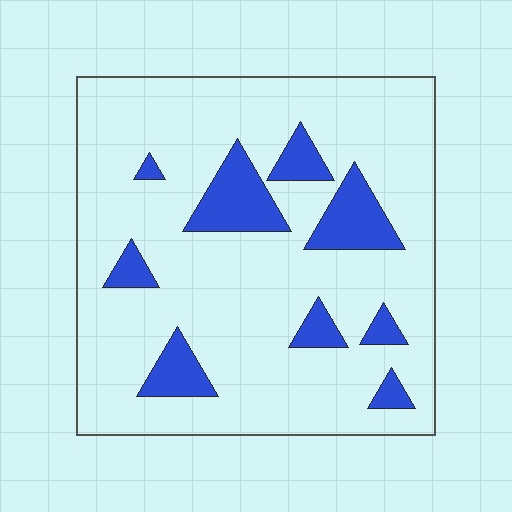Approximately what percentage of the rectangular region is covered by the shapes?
Approximately 15%.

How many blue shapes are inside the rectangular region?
9.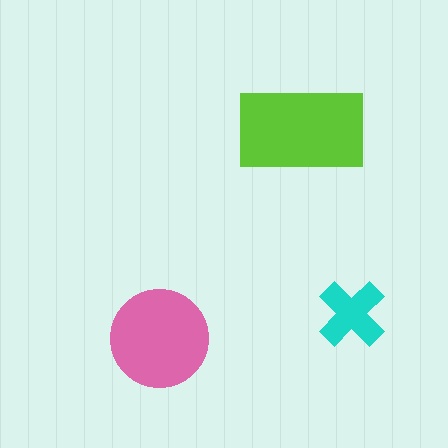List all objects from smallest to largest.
The cyan cross, the pink circle, the lime rectangle.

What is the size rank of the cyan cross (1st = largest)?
3rd.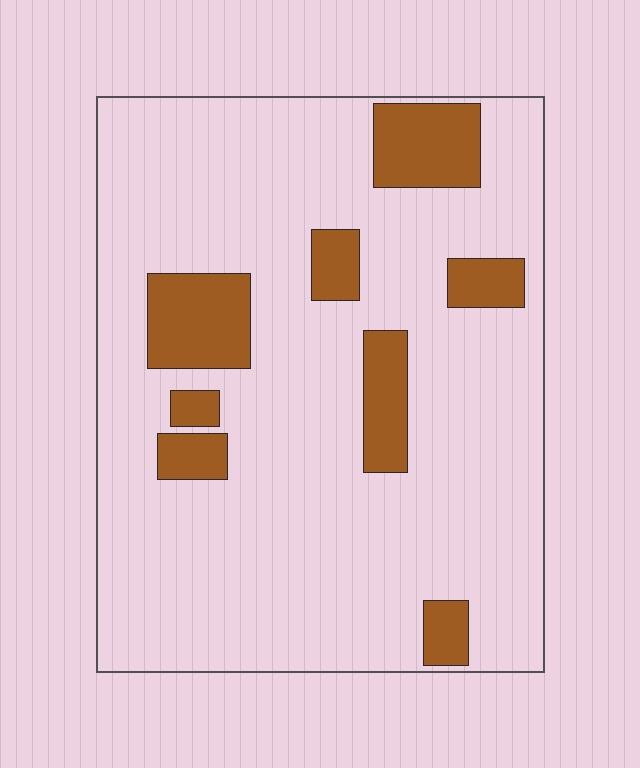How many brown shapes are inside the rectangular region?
8.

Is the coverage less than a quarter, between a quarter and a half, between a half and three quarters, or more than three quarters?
Less than a quarter.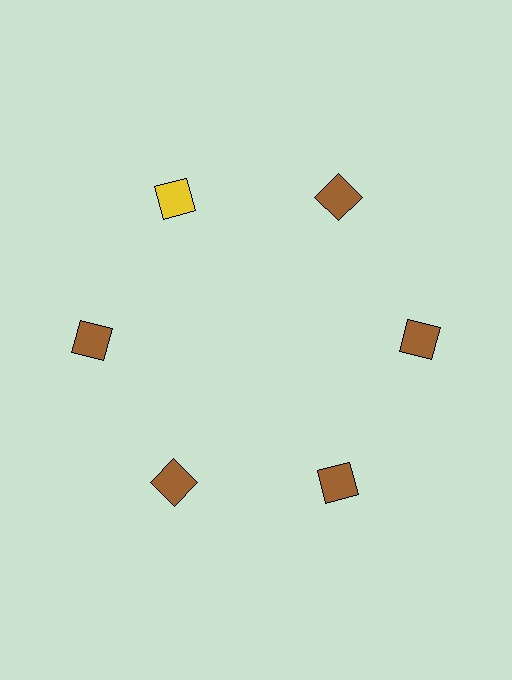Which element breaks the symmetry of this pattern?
The yellow square at roughly the 11 o'clock position breaks the symmetry. All other shapes are brown squares.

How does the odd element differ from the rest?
It has a different color: yellow instead of brown.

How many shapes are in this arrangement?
There are 6 shapes arranged in a ring pattern.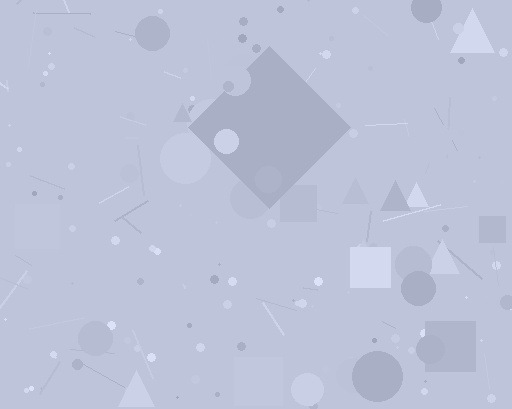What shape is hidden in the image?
A diamond is hidden in the image.